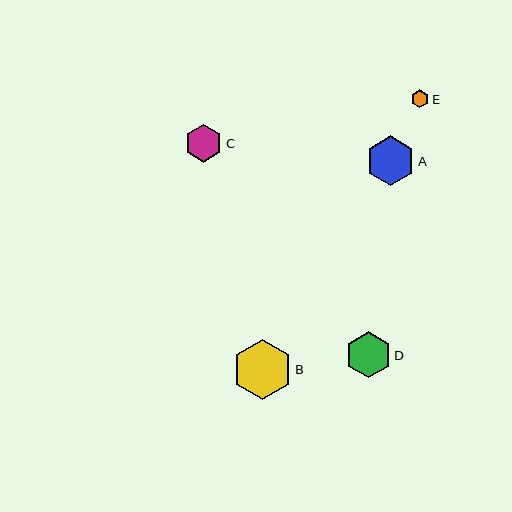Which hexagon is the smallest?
Hexagon E is the smallest with a size of approximately 18 pixels.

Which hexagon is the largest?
Hexagon B is the largest with a size of approximately 60 pixels.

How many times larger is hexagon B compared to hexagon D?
Hexagon B is approximately 1.3 times the size of hexagon D.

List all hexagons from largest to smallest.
From largest to smallest: B, A, D, C, E.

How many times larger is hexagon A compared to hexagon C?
Hexagon A is approximately 1.3 times the size of hexagon C.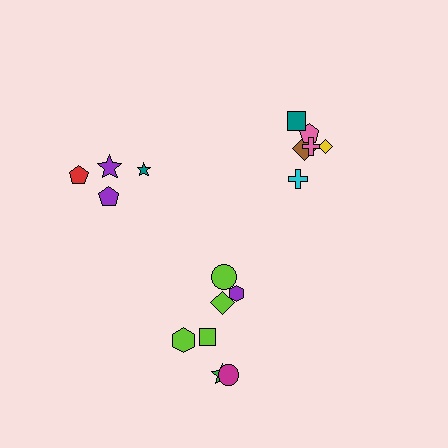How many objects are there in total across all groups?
There are 17 objects.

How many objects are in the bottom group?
There are 7 objects.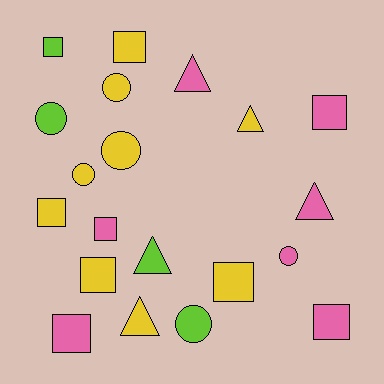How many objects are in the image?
There are 20 objects.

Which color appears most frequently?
Yellow, with 9 objects.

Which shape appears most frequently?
Square, with 9 objects.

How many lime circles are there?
There are 2 lime circles.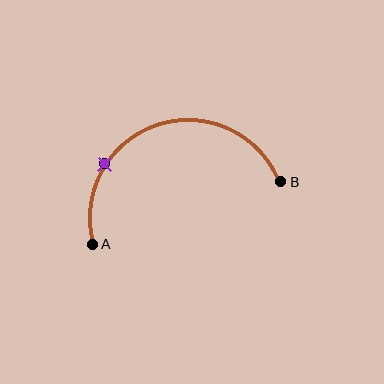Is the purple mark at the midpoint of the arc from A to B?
No. The purple mark lies on the arc but is closer to endpoint A. The arc midpoint would be at the point on the curve equidistant along the arc from both A and B.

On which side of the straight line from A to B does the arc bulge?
The arc bulges above the straight line connecting A and B.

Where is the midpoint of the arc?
The arc midpoint is the point on the curve farthest from the straight line joining A and B. It sits above that line.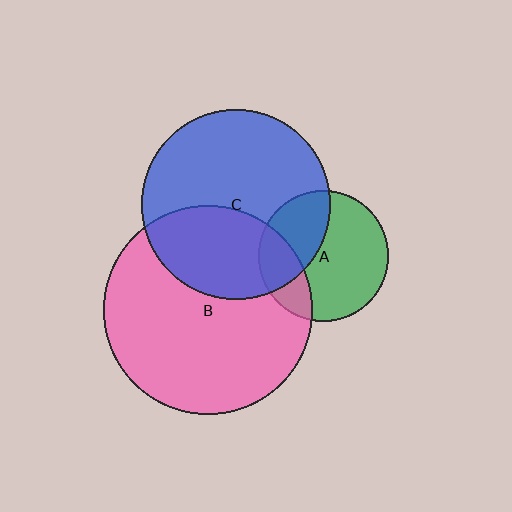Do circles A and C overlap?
Yes.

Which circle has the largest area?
Circle B (pink).